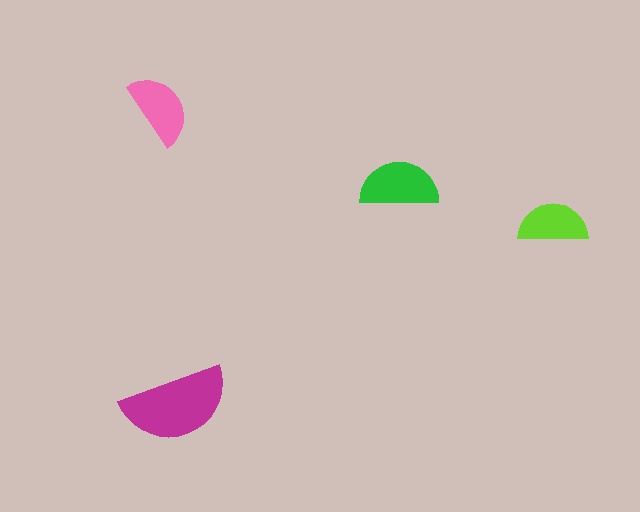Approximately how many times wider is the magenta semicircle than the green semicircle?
About 1.5 times wider.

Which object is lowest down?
The magenta semicircle is bottommost.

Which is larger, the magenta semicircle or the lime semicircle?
The magenta one.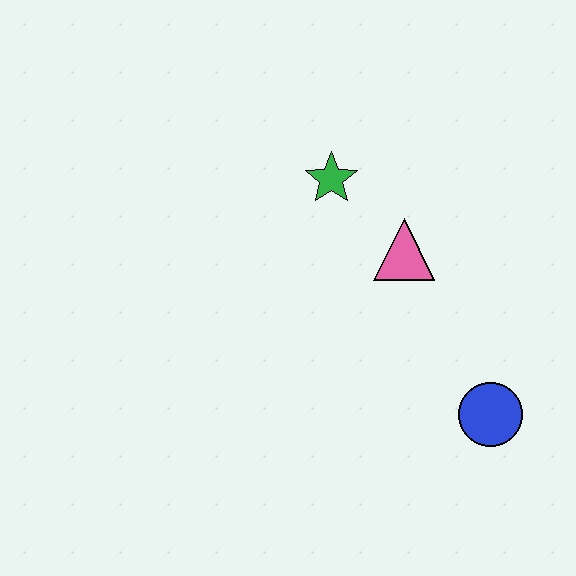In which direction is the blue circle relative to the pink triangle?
The blue circle is below the pink triangle.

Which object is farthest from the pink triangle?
The blue circle is farthest from the pink triangle.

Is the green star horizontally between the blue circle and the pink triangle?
No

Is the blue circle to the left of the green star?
No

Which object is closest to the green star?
The pink triangle is closest to the green star.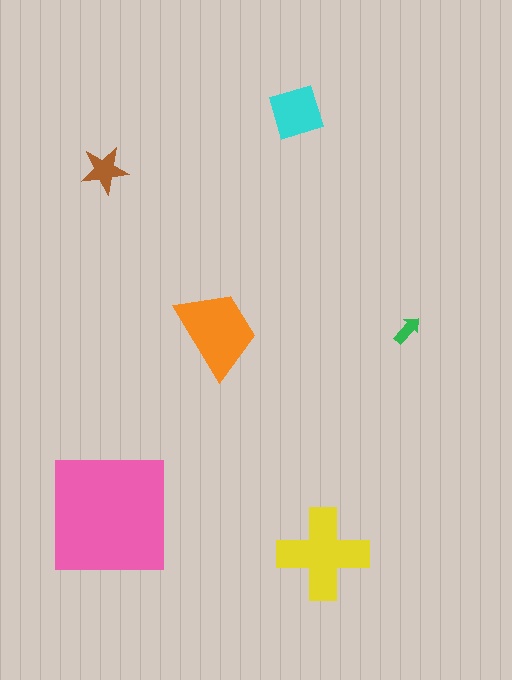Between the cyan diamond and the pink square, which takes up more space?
The pink square.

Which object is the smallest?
The green arrow.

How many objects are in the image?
There are 6 objects in the image.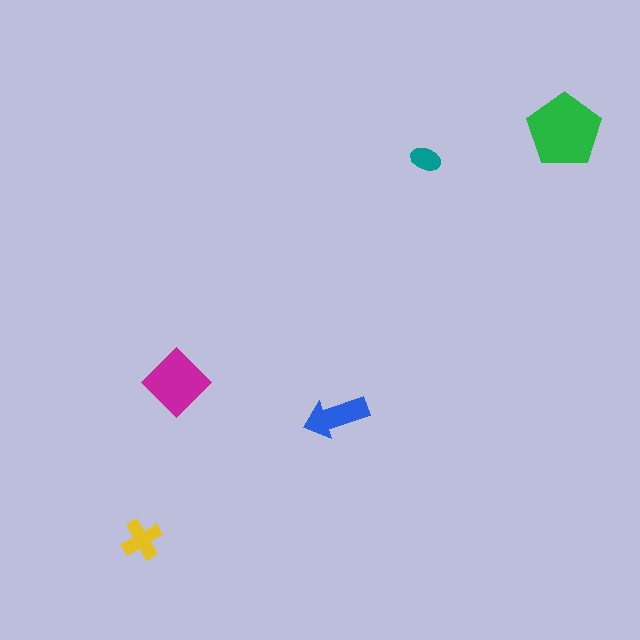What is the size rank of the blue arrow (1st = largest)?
3rd.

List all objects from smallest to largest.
The teal ellipse, the yellow cross, the blue arrow, the magenta diamond, the green pentagon.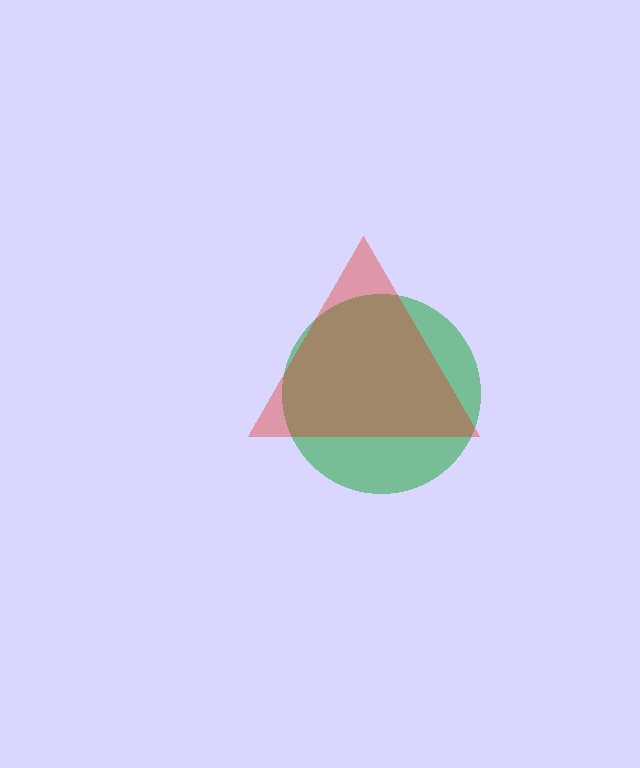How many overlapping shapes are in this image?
There are 2 overlapping shapes in the image.